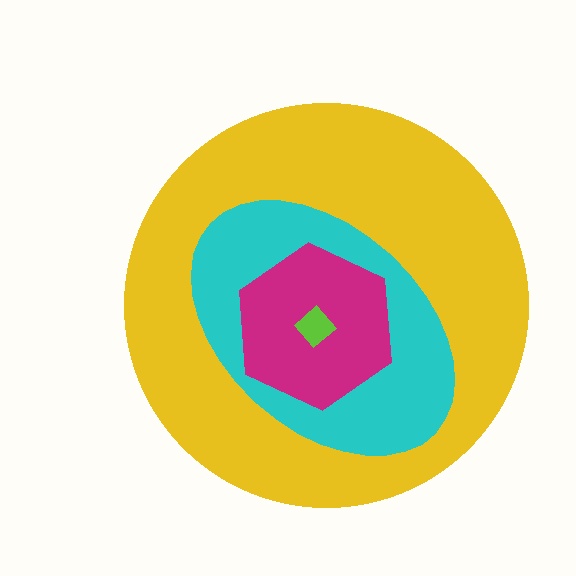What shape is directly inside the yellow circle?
The cyan ellipse.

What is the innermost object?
The lime diamond.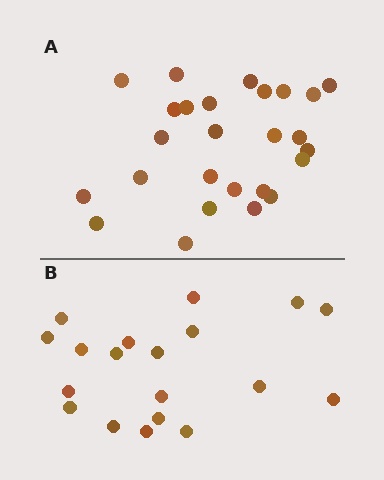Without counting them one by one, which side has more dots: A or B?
Region A (the top region) has more dots.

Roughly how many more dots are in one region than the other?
Region A has roughly 8 or so more dots than region B.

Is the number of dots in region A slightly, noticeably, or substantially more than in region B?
Region A has noticeably more, but not dramatically so. The ratio is roughly 1.4 to 1.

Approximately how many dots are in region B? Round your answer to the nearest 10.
About 20 dots. (The exact count is 19, which rounds to 20.)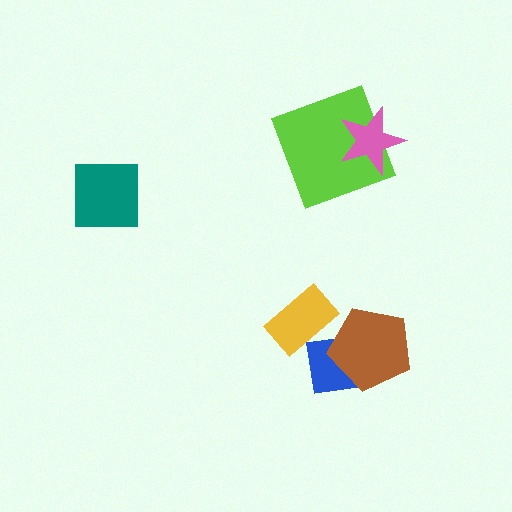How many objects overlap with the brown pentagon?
1 object overlaps with the brown pentagon.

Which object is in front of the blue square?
The brown pentagon is in front of the blue square.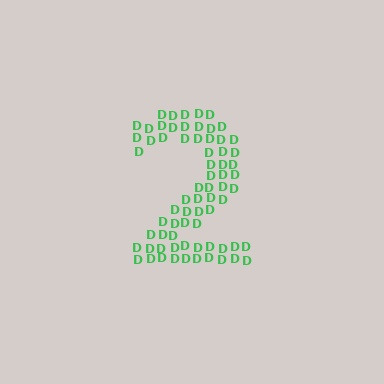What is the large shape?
The large shape is the digit 2.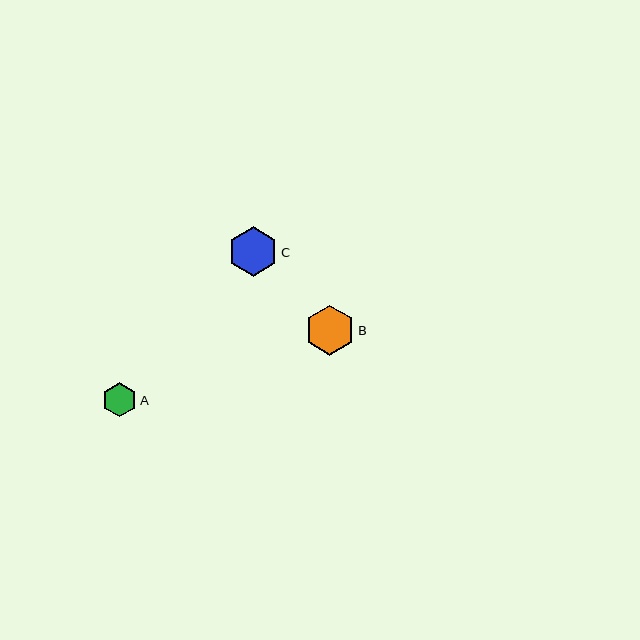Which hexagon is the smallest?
Hexagon A is the smallest with a size of approximately 35 pixels.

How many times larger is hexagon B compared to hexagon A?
Hexagon B is approximately 1.5 times the size of hexagon A.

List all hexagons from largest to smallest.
From largest to smallest: B, C, A.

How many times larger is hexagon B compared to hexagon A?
Hexagon B is approximately 1.5 times the size of hexagon A.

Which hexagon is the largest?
Hexagon B is the largest with a size of approximately 50 pixels.